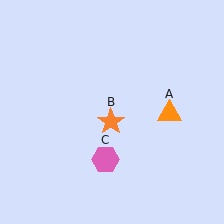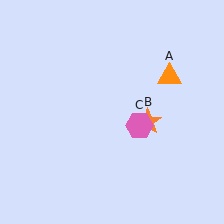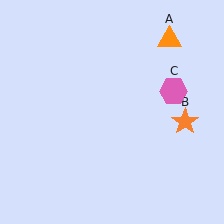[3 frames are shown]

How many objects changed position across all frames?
3 objects changed position: orange triangle (object A), orange star (object B), pink hexagon (object C).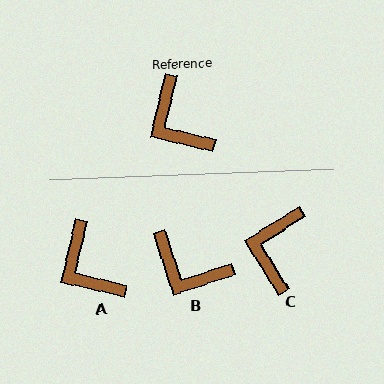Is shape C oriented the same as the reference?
No, it is off by about 45 degrees.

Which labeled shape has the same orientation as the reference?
A.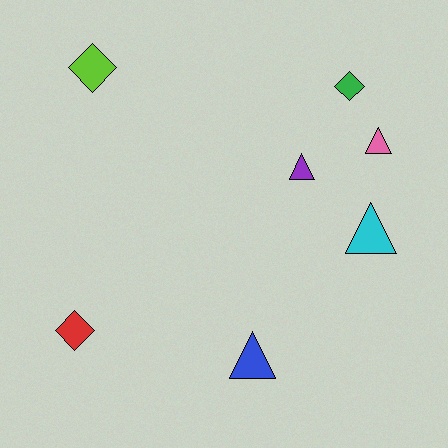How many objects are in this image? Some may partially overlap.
There are 7 objects.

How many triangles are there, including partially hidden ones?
There are 4 triangles.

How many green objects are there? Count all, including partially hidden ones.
There is 1 green object.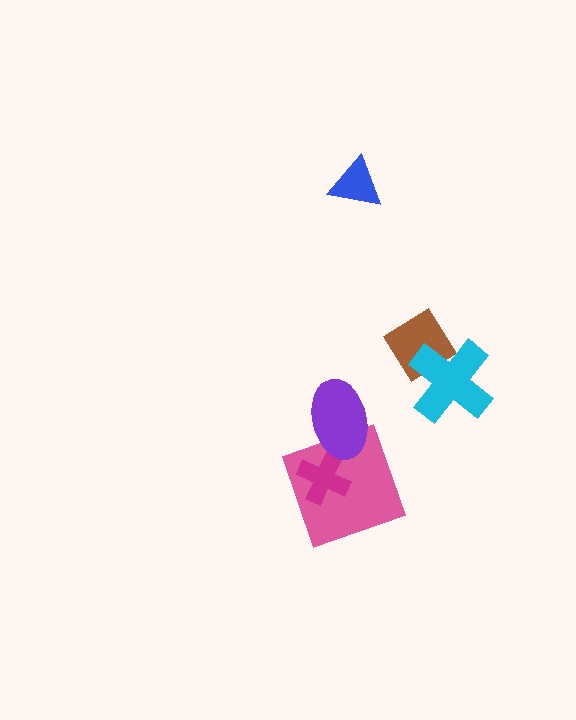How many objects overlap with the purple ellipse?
2 objects overlap with the purple ellipse.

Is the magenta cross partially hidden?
Yes, it is partially covered by another shape.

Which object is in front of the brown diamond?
The cyan cross is in front of the brown diamond.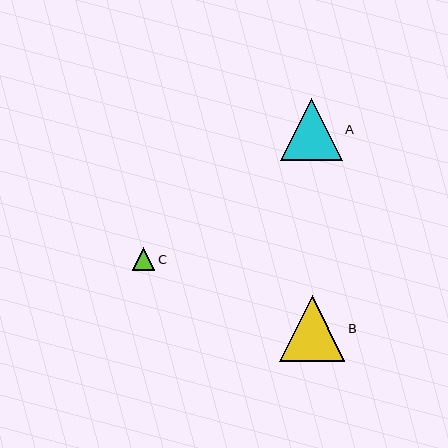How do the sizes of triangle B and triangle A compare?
Triangle B and triangle A are approximately the same size.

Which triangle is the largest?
Triangle B is the largest with a size of approximately 65 pixels.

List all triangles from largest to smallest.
From largest to smallest: B, A, C.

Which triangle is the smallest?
Triangle C is the smallest with a size of approximately 22 pixels.